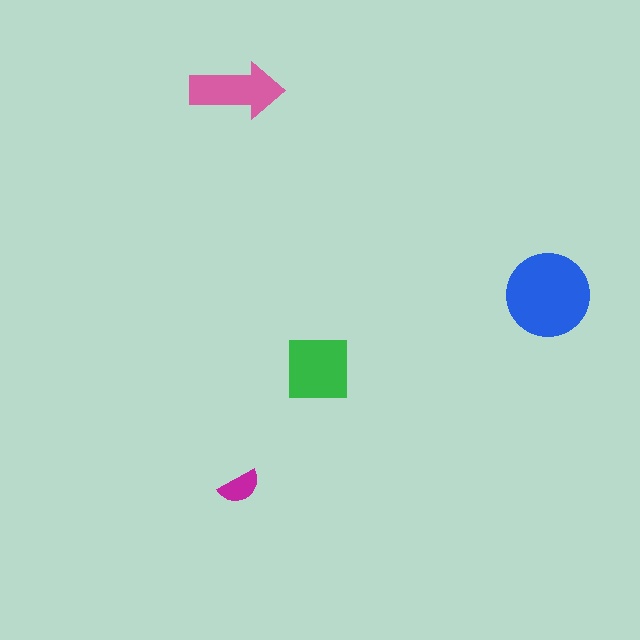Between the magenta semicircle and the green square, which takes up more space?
The green square.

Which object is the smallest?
The magenta semicircle.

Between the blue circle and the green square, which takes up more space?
The blue circle.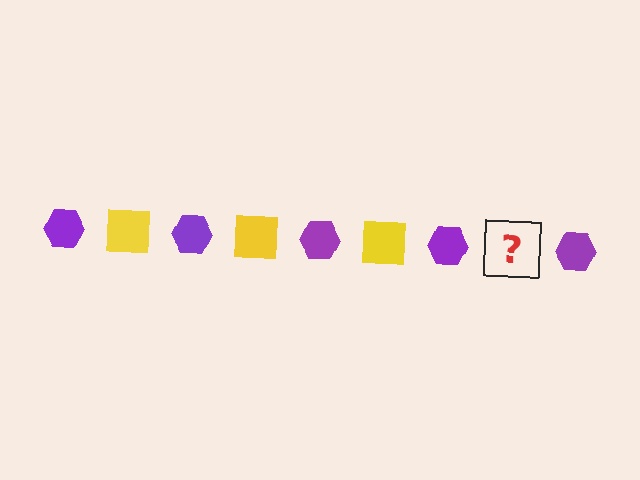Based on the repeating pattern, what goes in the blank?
The blank should be a yellow square.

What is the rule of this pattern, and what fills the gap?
The rule is that the pattern alternates between purple hexagon and yellow square. The gap should be filled with a yellow square.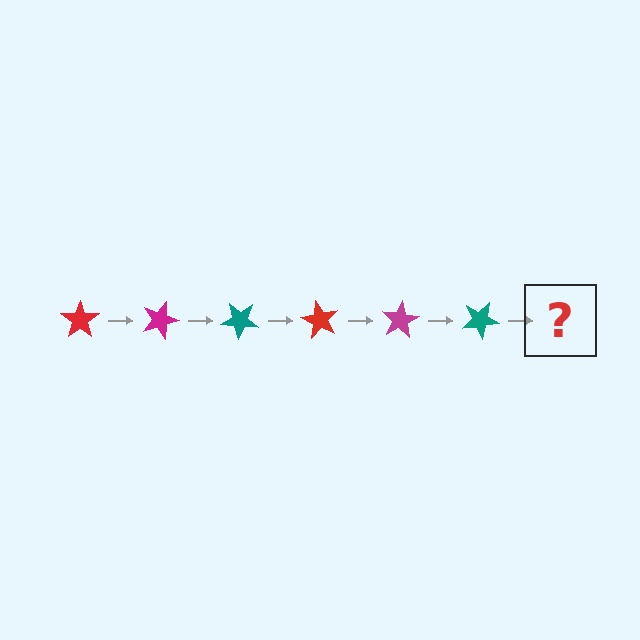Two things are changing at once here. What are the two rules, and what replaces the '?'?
The two rules are that it rotates 20 degrees each step and the color cycles through red, magenta, and teal. The '?' should be a red star, rotated 120 degrees from the start.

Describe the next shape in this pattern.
It should be a red star, rotated 120 degrees from the start.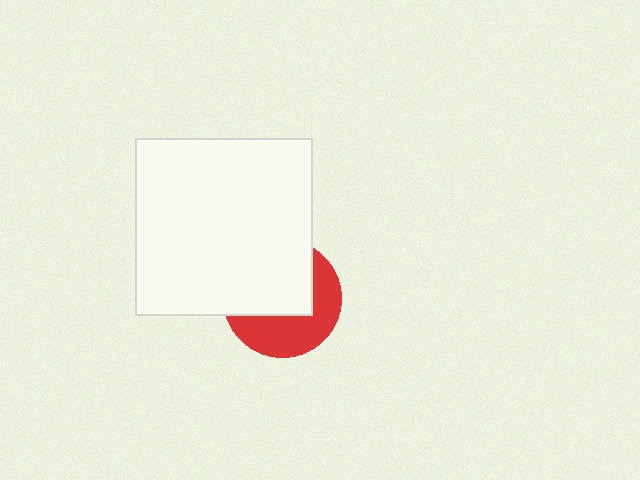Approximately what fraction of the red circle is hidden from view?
Roughly 55% of the red circle is hidden behind the white square.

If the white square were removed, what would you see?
You would see the complete red circle.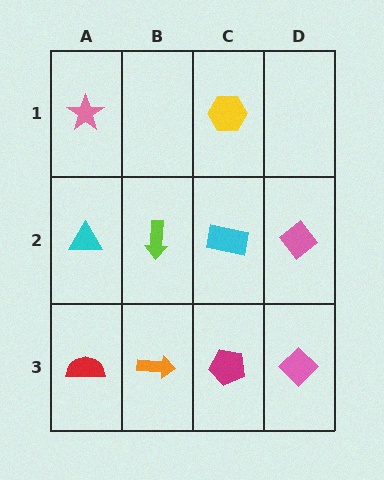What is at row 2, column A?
A cyan triangle.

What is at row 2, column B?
A lime arrow.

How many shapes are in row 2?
4 shapes.